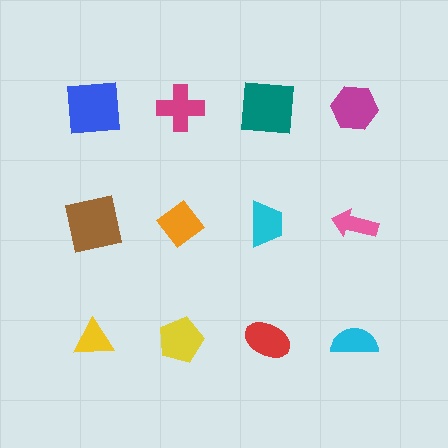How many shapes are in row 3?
4 shapes.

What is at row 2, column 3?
A cyan trapezoid.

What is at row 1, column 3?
A teal square.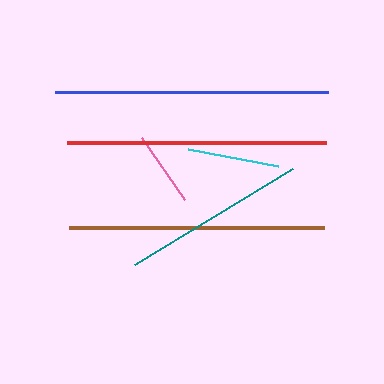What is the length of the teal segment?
The teal segment is approximately 185 pixels long.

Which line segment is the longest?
The blue line is the longest at approximately 273 pixels.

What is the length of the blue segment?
The blue segment is approximately 273 pixels long.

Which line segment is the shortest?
The pink line is the shortest at approximately 76 pixels.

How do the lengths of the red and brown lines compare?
The red and brown lines are approximately the same length.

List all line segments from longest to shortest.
From longest to shortest: blue, red, brown, teal, cyan, pink.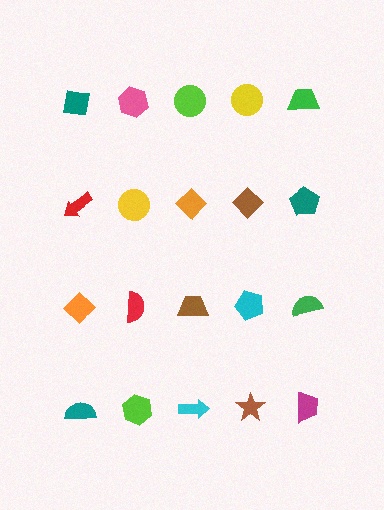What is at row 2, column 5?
A teal pentagon.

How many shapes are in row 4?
5 shapes.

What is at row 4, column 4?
A brown star.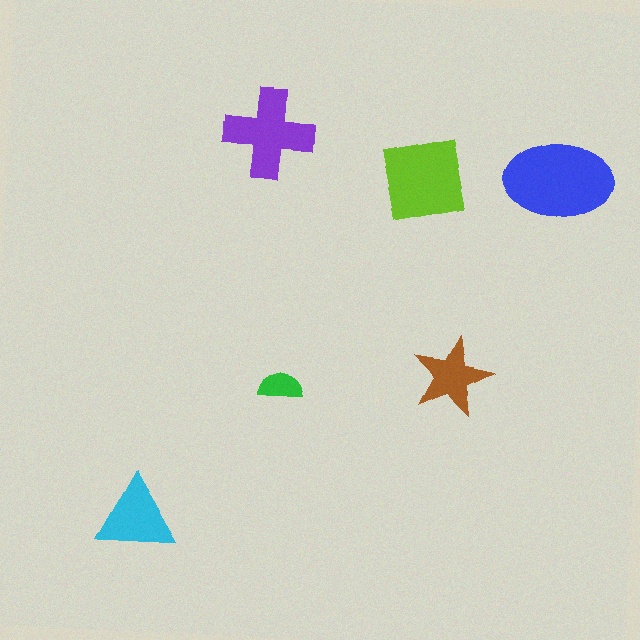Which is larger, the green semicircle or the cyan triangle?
The cyan triangle.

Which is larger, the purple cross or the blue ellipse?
The blue ellipse.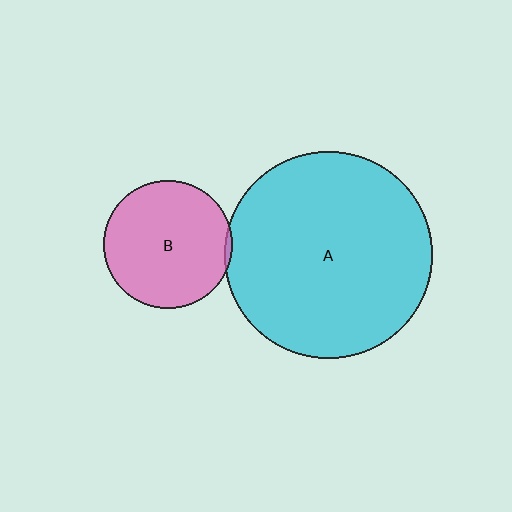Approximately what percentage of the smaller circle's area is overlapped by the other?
Approximately 5%.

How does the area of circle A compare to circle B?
Approximately 2.6 times.